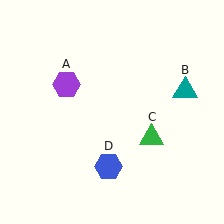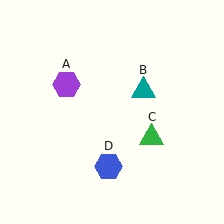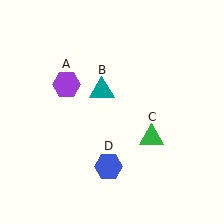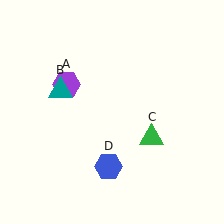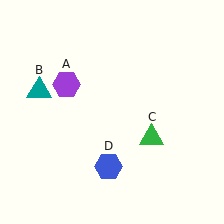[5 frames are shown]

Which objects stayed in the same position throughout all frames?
Purple hexagon (object A) and green triangle (object C) and blue hexagon (object D) remained stationary.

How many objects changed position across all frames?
1 object changed position: teal triangle (object B).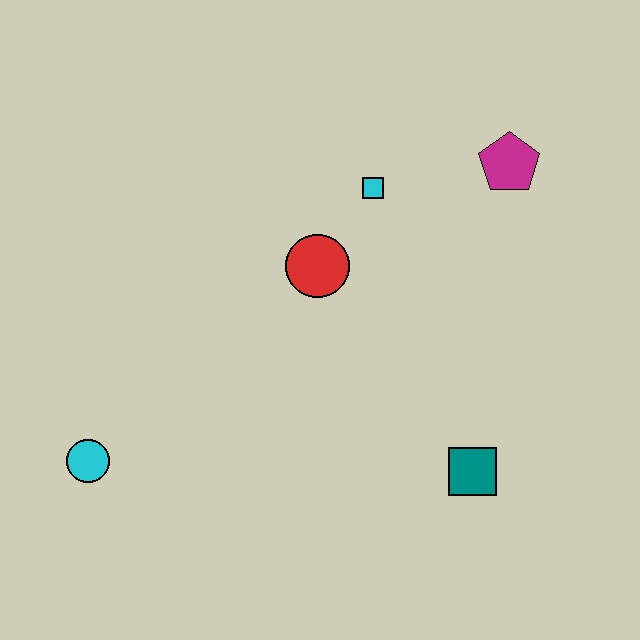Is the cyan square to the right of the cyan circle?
Yes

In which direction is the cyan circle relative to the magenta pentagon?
The cyan circle is to the left of the magenta pentagon.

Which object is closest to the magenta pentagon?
The cyan square is closest to the magenta pentagon.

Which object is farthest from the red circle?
The cyan circle is farthest from the red circle.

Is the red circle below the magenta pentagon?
Yes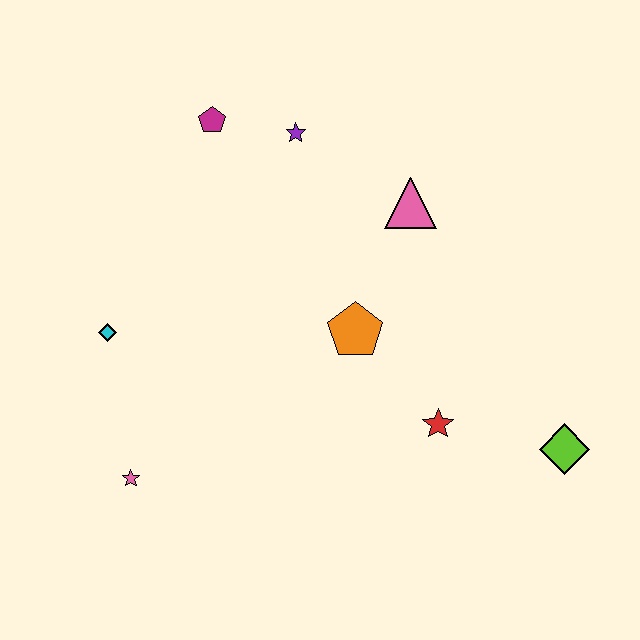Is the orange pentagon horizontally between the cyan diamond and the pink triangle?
Yes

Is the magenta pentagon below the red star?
No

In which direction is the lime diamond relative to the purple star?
The lime diamond is below the purple star.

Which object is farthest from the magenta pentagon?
The lime diamond is farthest from the magenta pentagon.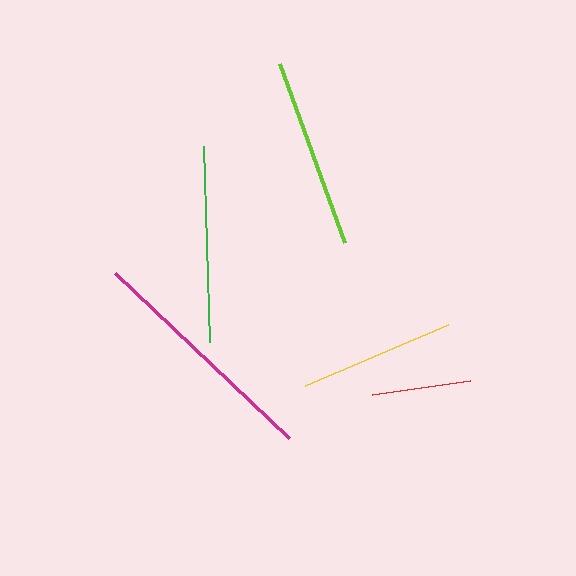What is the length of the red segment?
The red segment is approximately 99 pixels long.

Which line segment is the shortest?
The red line is the shortest at approximately 99 pixels.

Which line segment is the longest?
The magenta line is the longest at approximately 239 pixels.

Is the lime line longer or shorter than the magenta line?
The magenta line is longer than the lime line.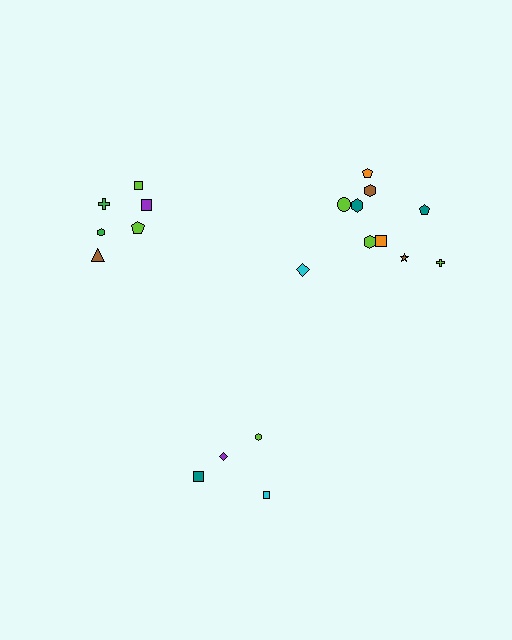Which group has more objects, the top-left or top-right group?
The top-right group.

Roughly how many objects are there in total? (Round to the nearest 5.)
Roughly 20 objects in total.